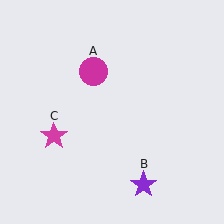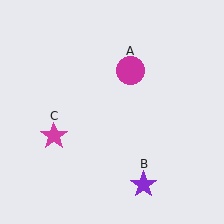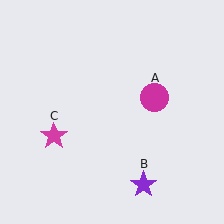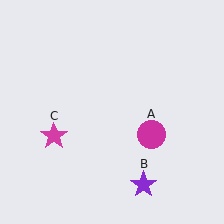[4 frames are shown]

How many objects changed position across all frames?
1 object changed position: magenta circle (object A).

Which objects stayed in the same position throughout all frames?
Purple star (object B) and magenta star (object C) remained stationary.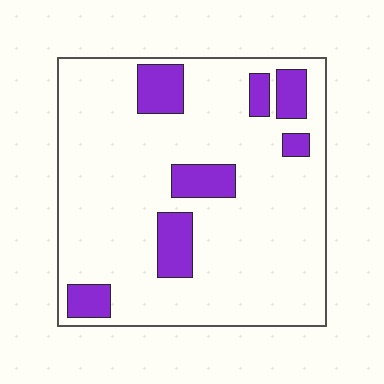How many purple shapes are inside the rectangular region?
7.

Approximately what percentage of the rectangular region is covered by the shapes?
Approximately 15%.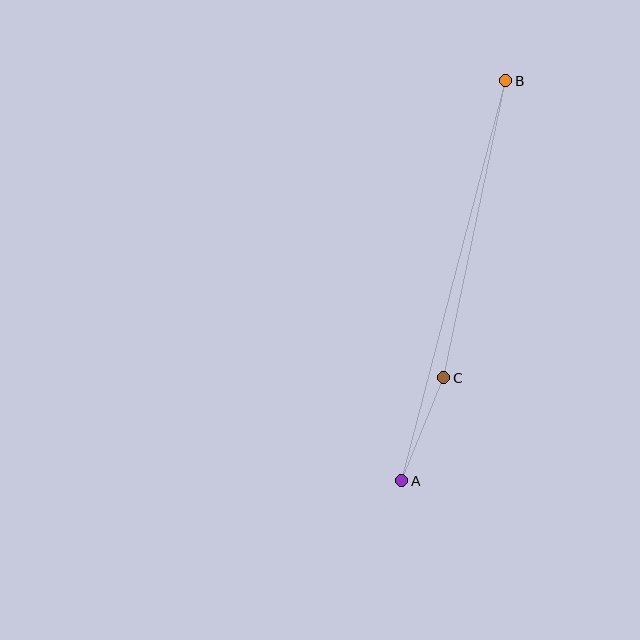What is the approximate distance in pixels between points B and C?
The distance between B and C is approximately 303 pixels.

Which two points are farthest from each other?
Points A and B are farthest from each other.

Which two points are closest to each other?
Points A and C are closest to each other.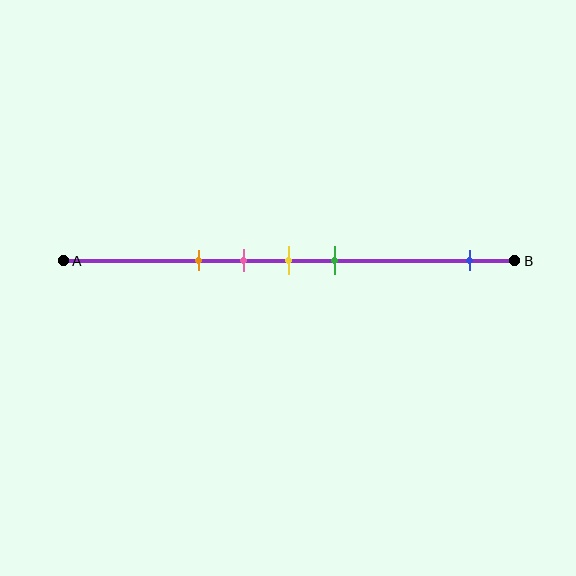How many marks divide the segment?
There are 5 marks dividing the segment.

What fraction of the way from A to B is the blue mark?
The blue mark is approximately 90% (0.9) of the way from A to B.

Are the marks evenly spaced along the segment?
No, the marks are not evenly spaced.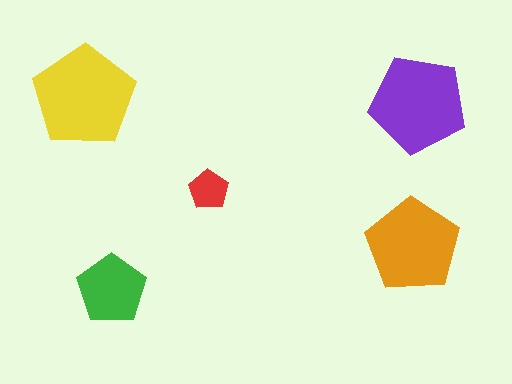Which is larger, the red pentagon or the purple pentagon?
The purple one.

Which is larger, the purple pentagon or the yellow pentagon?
The yellow one.